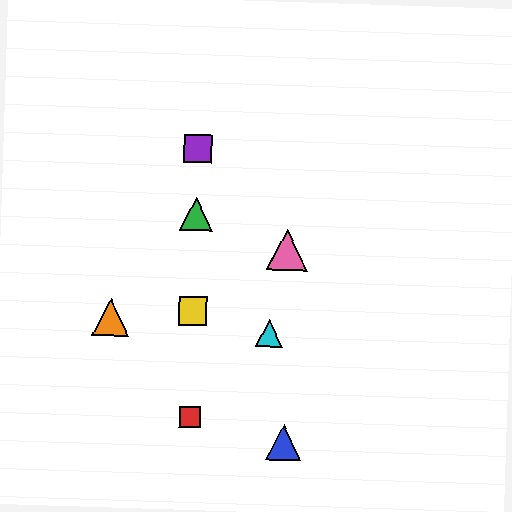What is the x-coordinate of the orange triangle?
The orange triangle is at x≈111.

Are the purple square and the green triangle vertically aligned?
Yes, both are at x≈198.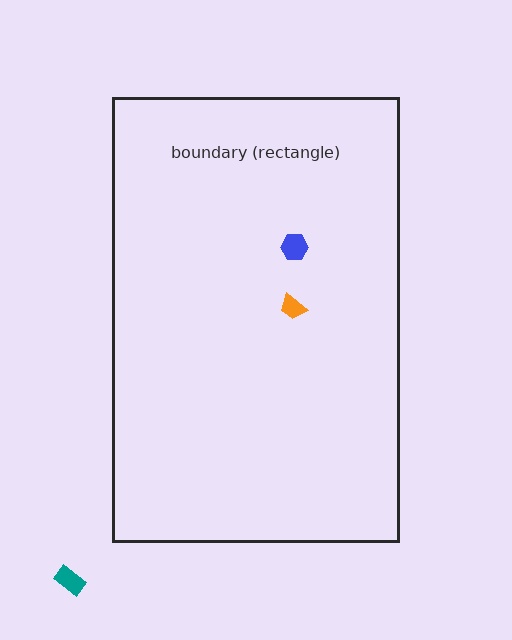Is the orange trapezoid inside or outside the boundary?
Inside.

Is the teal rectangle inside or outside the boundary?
Outside.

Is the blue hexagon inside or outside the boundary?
Inside.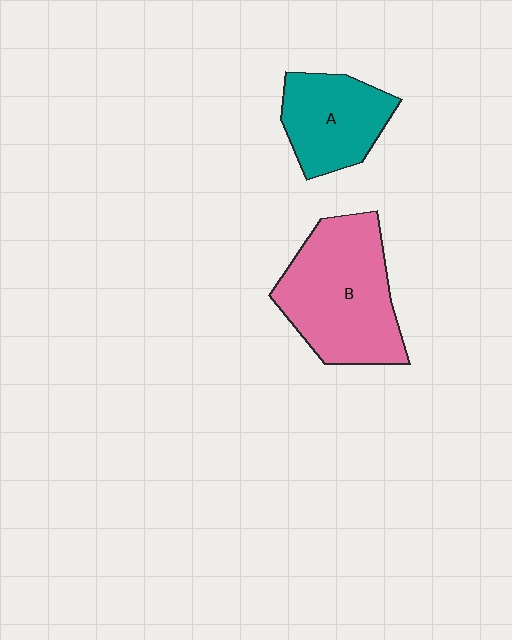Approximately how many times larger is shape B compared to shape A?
Approximately 1.6 times.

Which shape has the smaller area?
Shape A (teal).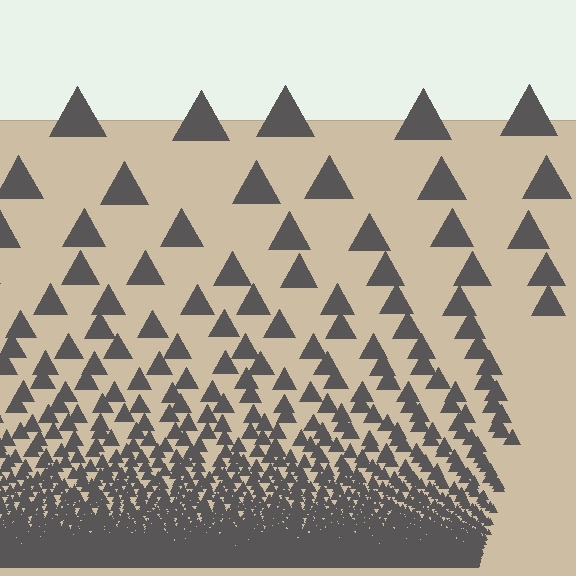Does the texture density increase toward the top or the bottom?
Density increases toward the bottom.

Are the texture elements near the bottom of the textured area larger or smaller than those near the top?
Smaller. The gradient is inverted — elements near the bottom are smaller and denser.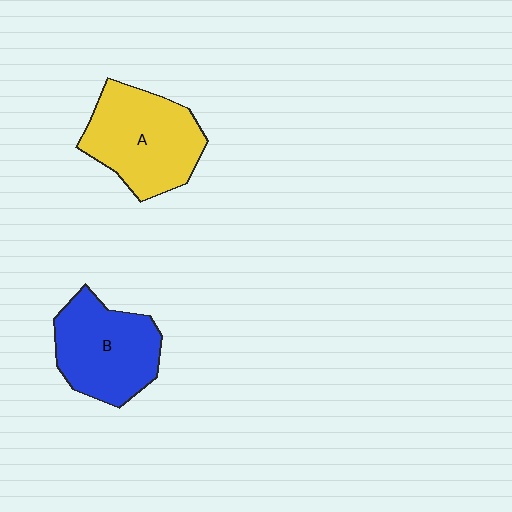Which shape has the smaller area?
Shape B (blue).